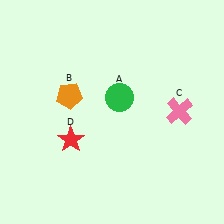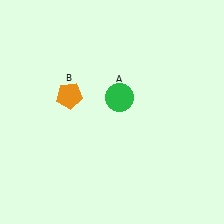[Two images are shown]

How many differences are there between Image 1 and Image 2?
There are 2 differences between the two images.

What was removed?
The pink cross (C), the red star (D) were removed in Image 2.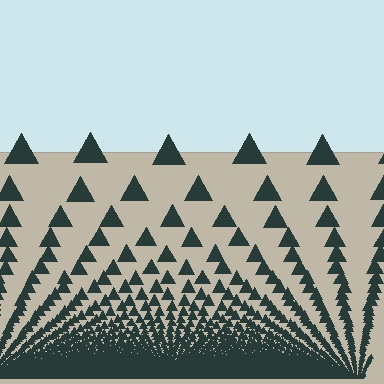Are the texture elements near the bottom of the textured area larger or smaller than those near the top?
Smaller. The gradient is inverted — elements near the bottom are smaller and denser.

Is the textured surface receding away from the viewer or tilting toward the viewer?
The surface appears to tilt toward the viewer. Texture elements get larger and sparser toward the top.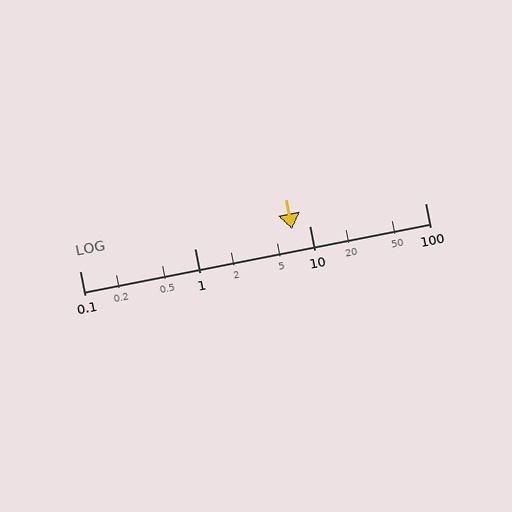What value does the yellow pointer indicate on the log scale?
The pointer indicates approximately 7.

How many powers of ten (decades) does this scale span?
The scale spans 3 decades, from 0.1 to 100.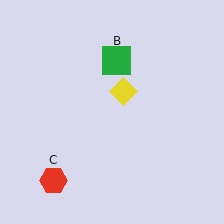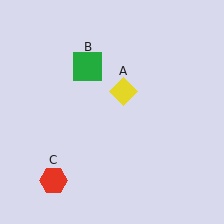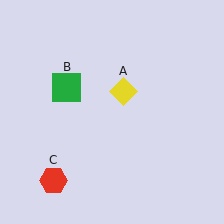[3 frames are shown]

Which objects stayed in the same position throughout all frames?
Yellow diamond (object A) and red hexagon (object C) remained stationary.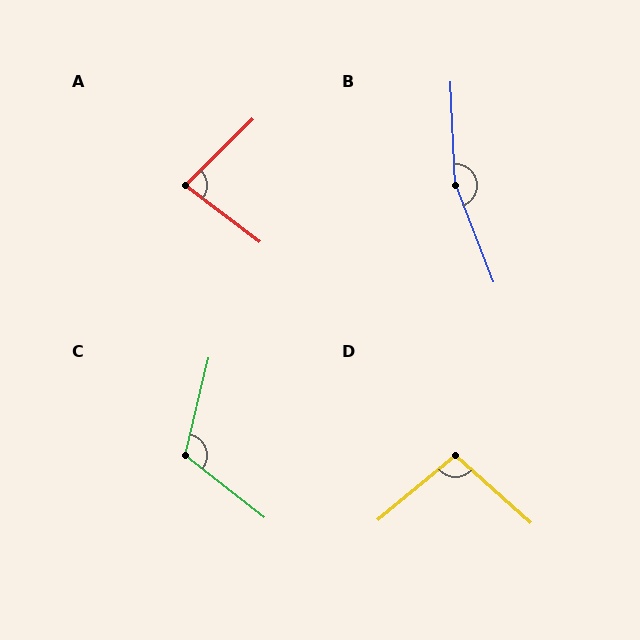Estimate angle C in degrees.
Approximately 115 degrees.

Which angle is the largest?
B, at approximately 161 degrees.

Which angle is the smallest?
A, at approximately 82 degrees.